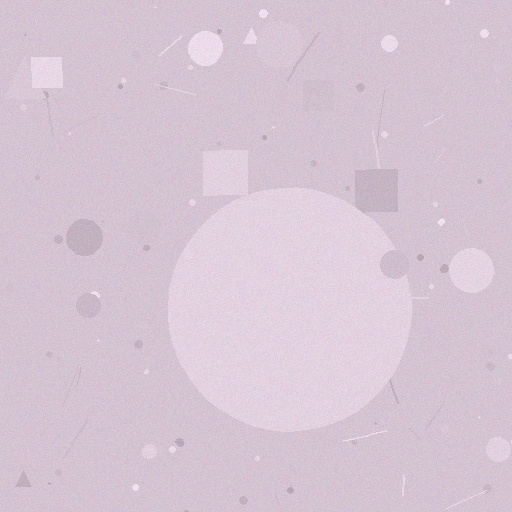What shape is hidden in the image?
A circle is hidden in the image.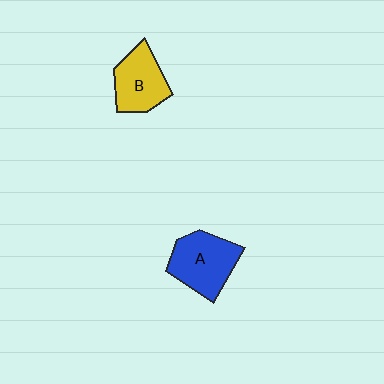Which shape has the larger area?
Shape A (blue).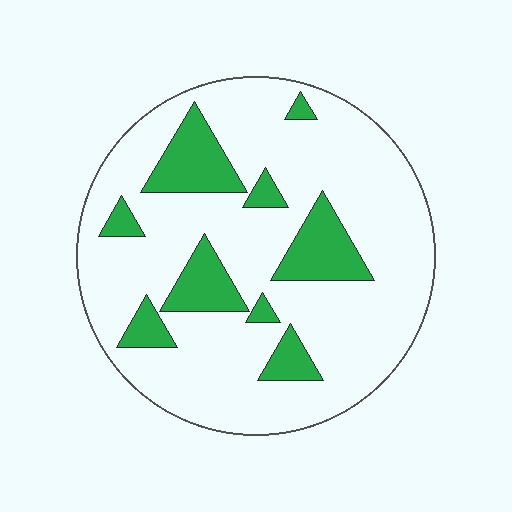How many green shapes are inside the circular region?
9.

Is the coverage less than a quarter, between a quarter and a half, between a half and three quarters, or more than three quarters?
Less than a quarter.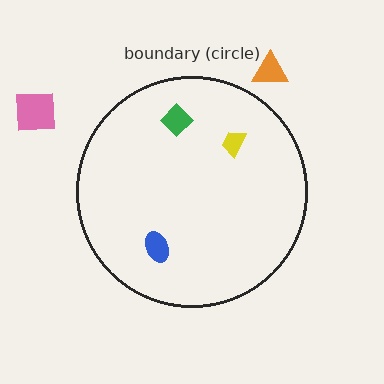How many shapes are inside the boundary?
3 inside, 2 outside.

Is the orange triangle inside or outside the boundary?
Outside.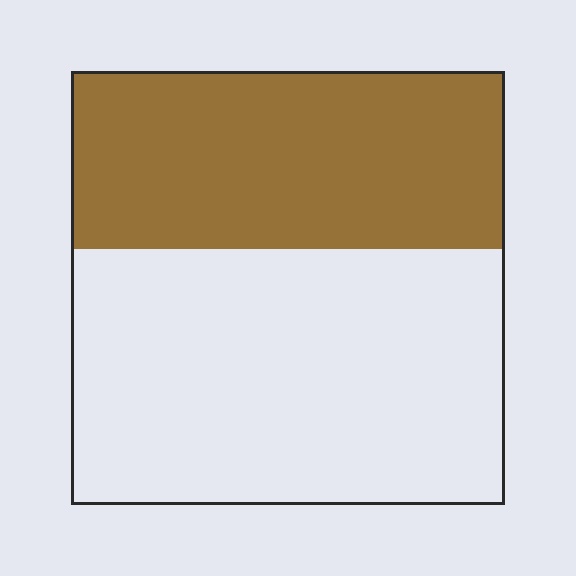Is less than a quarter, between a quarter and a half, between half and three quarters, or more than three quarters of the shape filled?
Between a quarter and a half.